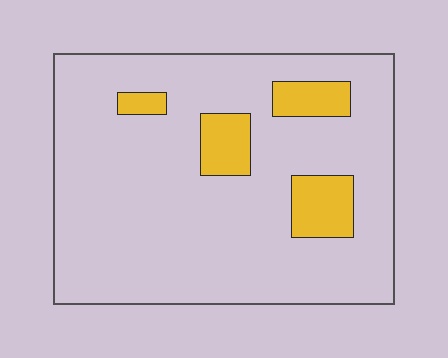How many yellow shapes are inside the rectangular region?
4.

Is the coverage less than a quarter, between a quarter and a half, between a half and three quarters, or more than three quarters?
Less than a quarter.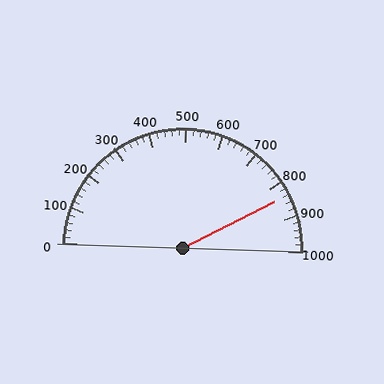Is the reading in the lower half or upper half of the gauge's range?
The reading is in the upper half of the range (0 to 1000).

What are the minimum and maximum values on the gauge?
The gauge ranges from 0 to 1000.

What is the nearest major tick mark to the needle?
The nearest major tick mark is 800.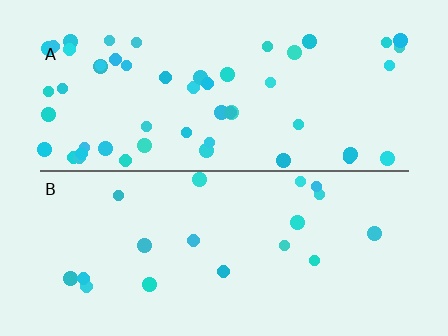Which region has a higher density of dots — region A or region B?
A (the top).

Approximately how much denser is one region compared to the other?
Approximately 2.8× — region A over region B.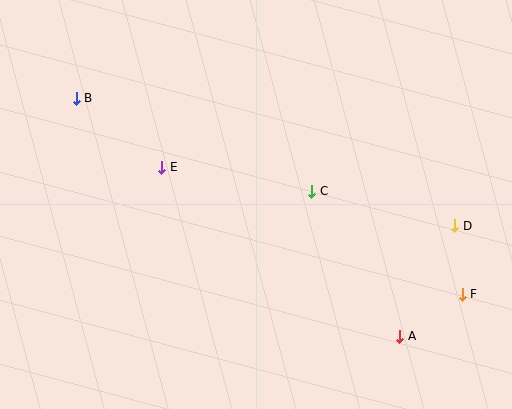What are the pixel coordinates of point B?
Point B is at (76, 98).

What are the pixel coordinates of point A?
Point A is at (400, 336).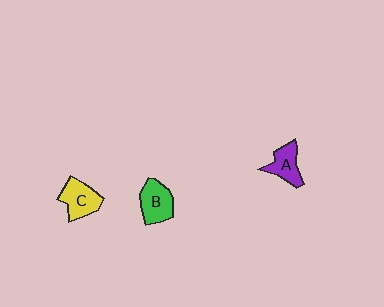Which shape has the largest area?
Shape B (green).